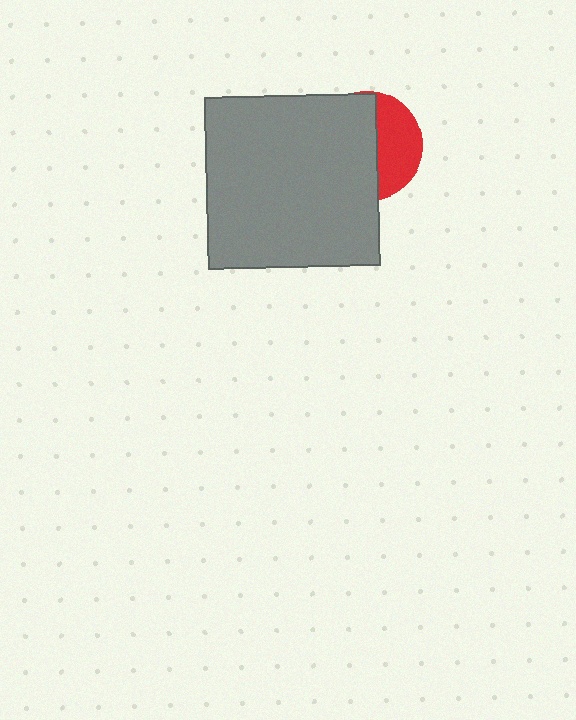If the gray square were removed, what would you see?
You would see the complete red circle.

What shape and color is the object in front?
The object in front is a gray square.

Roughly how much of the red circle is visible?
A small part of it is visible (roughly 38%).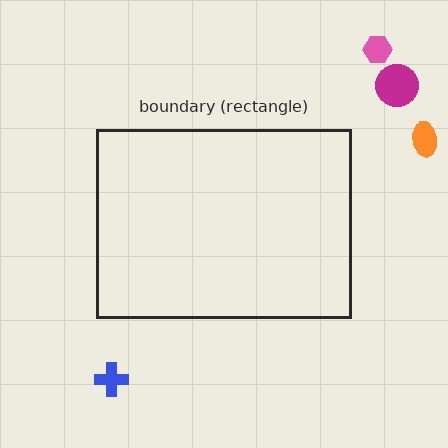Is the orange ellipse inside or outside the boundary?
Outside.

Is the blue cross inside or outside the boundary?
Outside.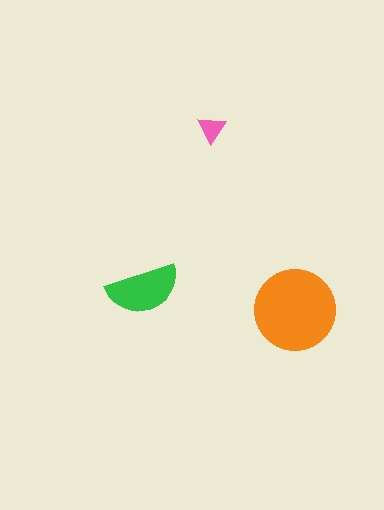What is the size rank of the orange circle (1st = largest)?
1st.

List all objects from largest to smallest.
The orange circle, the green semicircle, the pink triangle.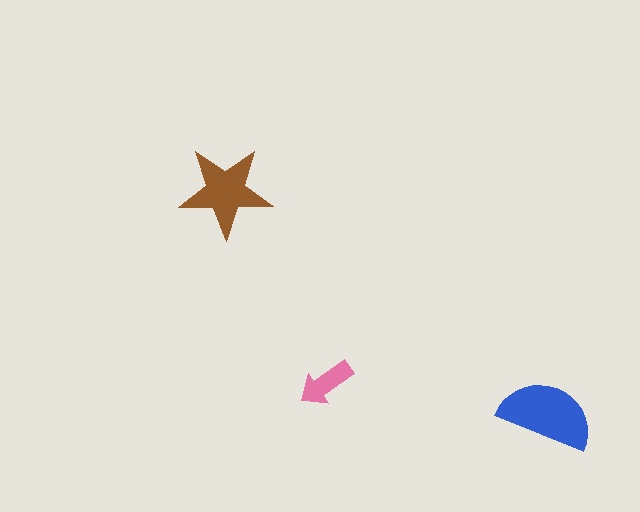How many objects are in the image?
There are 3 objects in the image.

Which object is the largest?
The blue semicircle.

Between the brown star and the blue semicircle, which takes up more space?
The blue semicircle.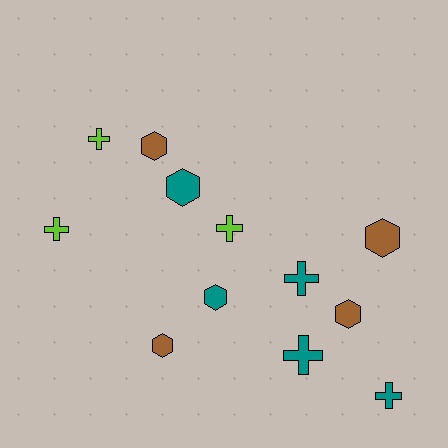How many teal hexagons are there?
There are 2 teal hexagons.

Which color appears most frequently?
Teal, with 5 objects.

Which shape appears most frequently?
Hexagon, with 6 objects.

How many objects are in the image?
There are 12 objects.